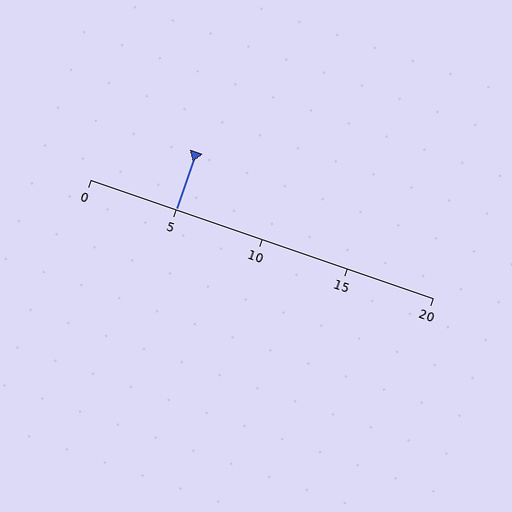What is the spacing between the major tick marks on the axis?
The major ticks are spaced 5 apart.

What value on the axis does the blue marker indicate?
The marker indicates approximately 5.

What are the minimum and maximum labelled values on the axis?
The axis runs from 0 to 20.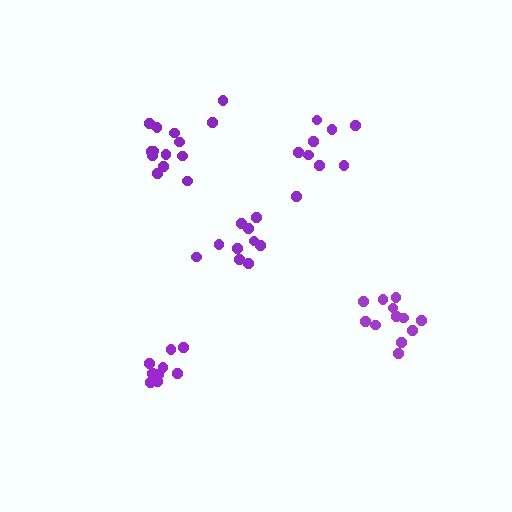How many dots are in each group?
Group 1: 10 dots, Group 2: 9 dots, Group 3: 14 dots, Group 4: 9 dots, Group 5: 12 dots (54 total).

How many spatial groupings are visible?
There are 5 spatial groupings.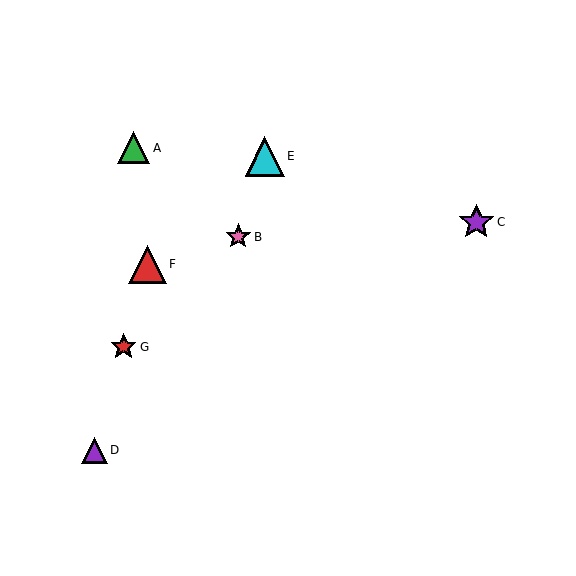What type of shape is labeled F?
Shape F is a red triangle.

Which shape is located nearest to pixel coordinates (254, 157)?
The cyan triangle (labeled E) at (265, 156) is nearest to that location.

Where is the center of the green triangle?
The center of the green triangle is at (134, 148).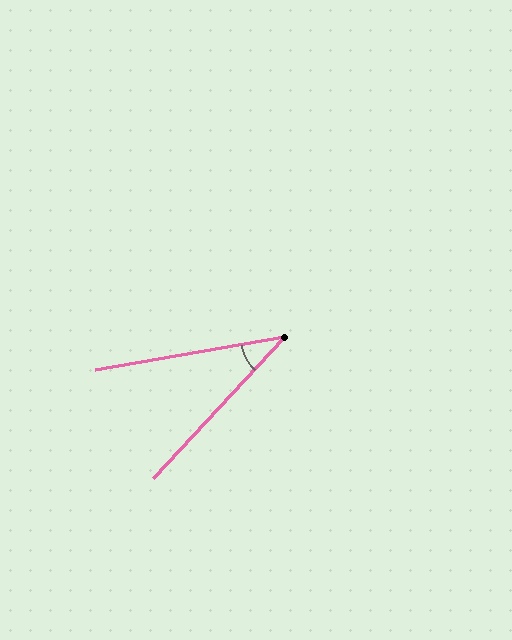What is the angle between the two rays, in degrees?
Approximately 37 degrees.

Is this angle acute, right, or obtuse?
It is acute.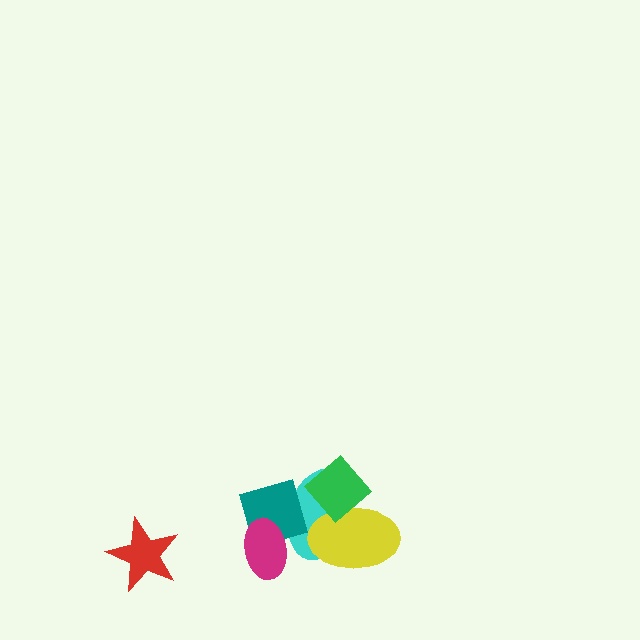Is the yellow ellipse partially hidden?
Yes, it is partially covered by another shape.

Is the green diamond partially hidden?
No, no other shape covers it.